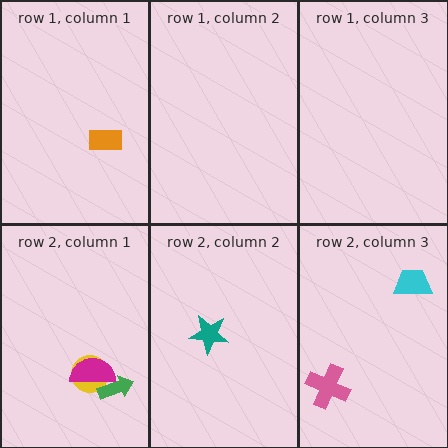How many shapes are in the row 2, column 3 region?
2.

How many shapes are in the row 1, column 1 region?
1.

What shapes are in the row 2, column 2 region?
The teal star.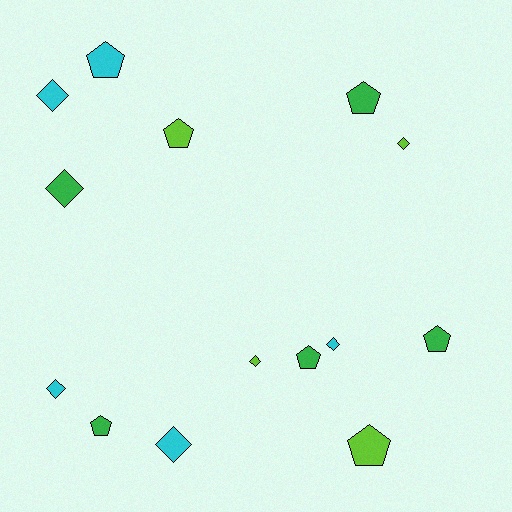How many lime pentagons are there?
There are 2 lime pentagons.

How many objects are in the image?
There are 14 objects.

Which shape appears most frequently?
Pentagon, with 7 objects.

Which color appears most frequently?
Cyan, with 5 objects.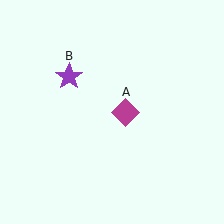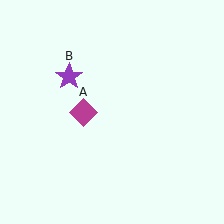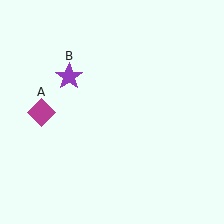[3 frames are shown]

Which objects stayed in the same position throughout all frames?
Purple star (object B) remained stationary.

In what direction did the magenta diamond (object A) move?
The magenta diamond (object A) moved left.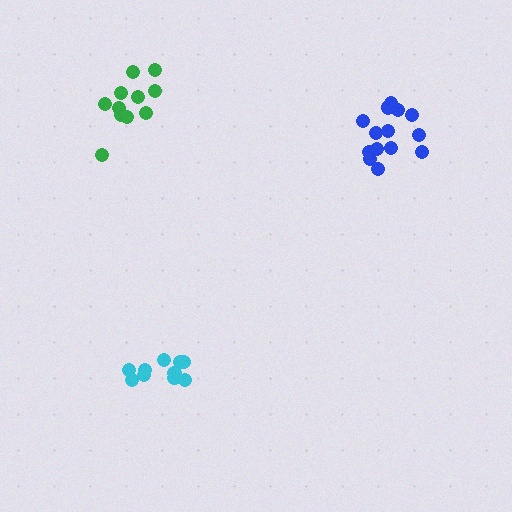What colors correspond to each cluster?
The clusters are colored: cyan, blue, green.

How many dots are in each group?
Group 1: 10 dots, Group 2: 15 dots, Group 3: 11 dots (36 total).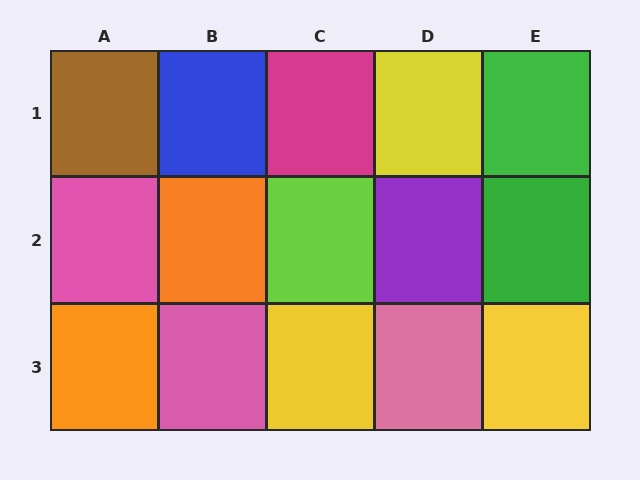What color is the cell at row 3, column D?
Pink.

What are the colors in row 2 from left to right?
Pink, orange, lime, purple, green.